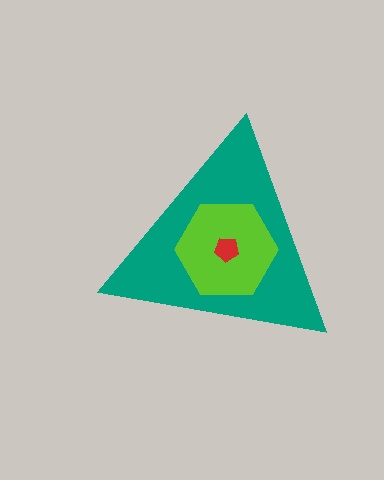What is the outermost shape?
The teal triangle.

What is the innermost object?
The red pentagon.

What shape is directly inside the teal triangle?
The lime hexagon.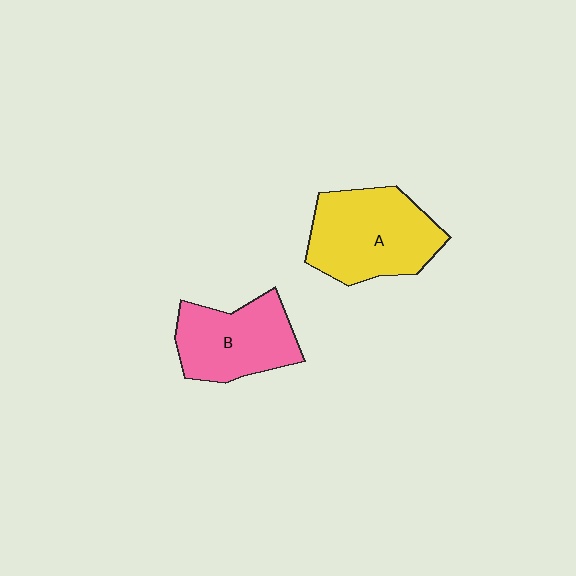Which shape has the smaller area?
Shape B (pink).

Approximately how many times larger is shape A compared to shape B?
Approximately 1.2 times.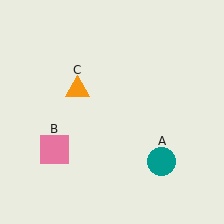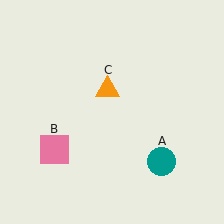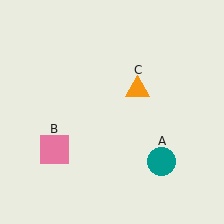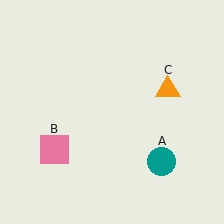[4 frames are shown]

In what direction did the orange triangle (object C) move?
The orange triangle (object C) moved right.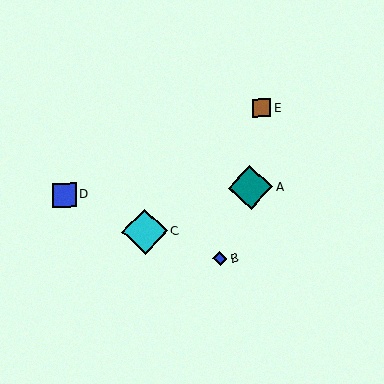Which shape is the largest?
The cyan diamond (labeled C) is the largest.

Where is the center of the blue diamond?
The center of the blue diamond is at (220, 259).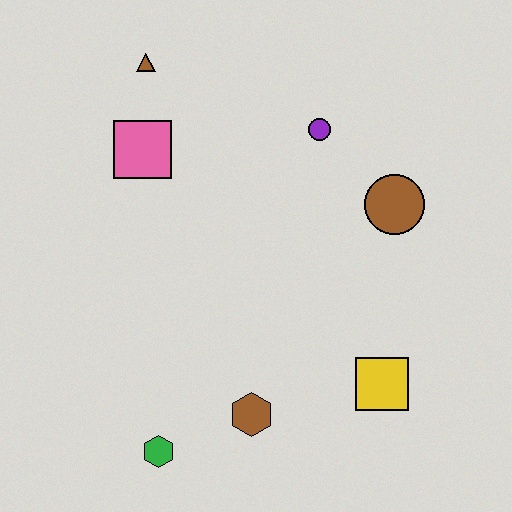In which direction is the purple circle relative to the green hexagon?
The purple circle is above the green hexagon.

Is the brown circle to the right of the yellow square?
Yes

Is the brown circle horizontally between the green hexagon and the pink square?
No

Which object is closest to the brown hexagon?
The green hexagon is closest to the brown hexagon.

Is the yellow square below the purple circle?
Yes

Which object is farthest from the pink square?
The yellow square is farthest from the pink square.